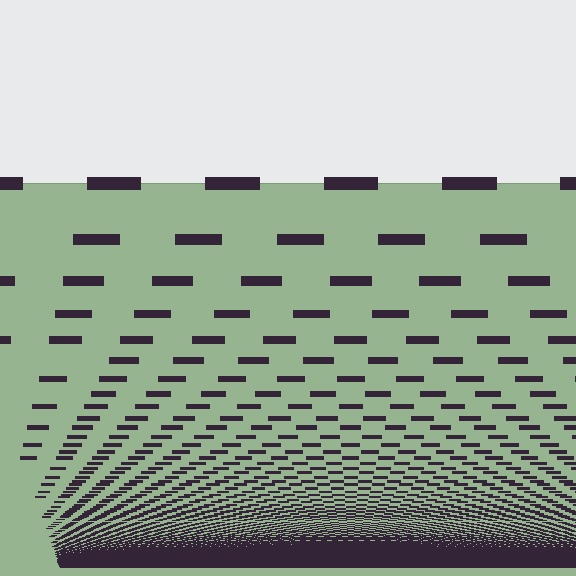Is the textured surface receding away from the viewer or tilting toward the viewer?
The surface appears to tilt toward the viewer. Texture elements get larger and sparser toward the top.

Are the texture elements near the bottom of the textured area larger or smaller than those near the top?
Smaller. The gradient is inverted — elements near the bottom are smaller and denser.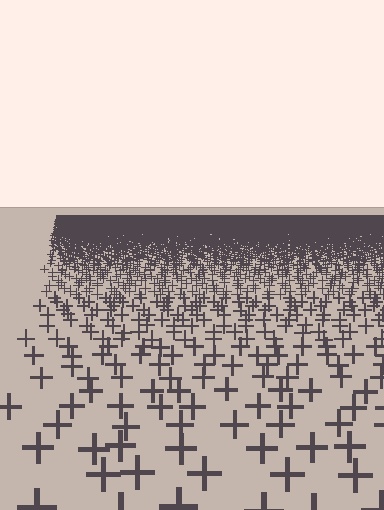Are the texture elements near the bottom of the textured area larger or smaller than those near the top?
Larger. Near the bottom, elements are closer to the viewer and appear at a bigger on-screen size.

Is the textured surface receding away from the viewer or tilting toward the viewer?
The surface is receding away from the viewer. Texture elements get smaller and denser toward the top.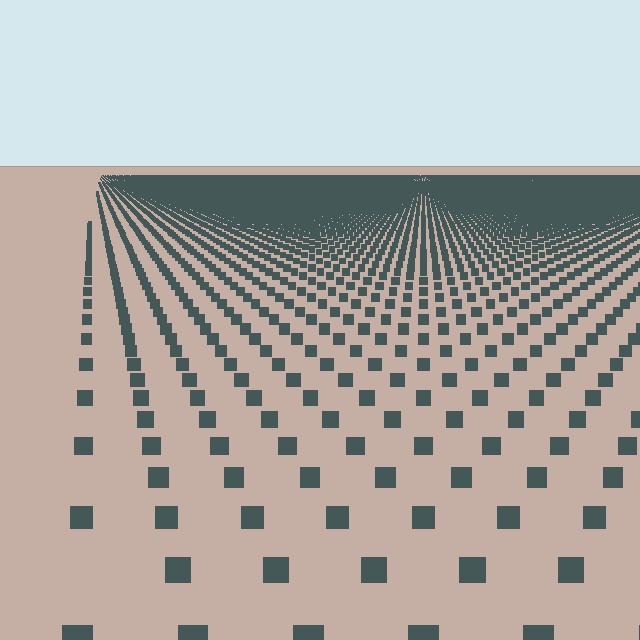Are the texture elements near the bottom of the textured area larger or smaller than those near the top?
Larger. Near the bottom, elements are closer to the viewer and appear at a bigger on-screen size.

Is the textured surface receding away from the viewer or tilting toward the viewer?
The surface is receding away from the viewer. Texture elements get smaller and denser toward the top.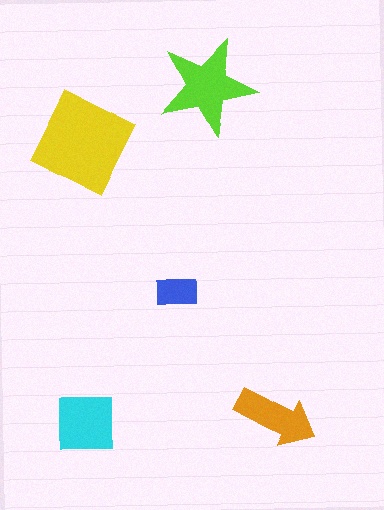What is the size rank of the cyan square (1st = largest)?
3rd.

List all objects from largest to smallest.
The yellow diamond, the lime star, the cyan square, the orange arrow, the blue rectangle.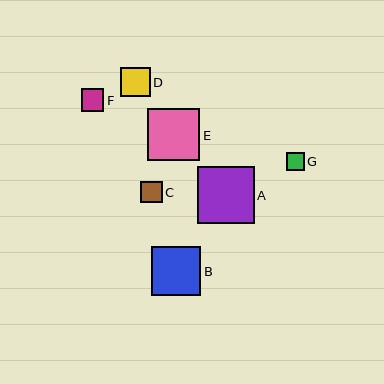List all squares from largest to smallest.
From largest to smallest: A, E, B, D, F, C, G.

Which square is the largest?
Square A is the largest with a size of approximately 57 pixels.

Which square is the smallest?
Square G is the smallest with a size of approximately 18 pixels.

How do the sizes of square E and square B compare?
Square E and square B are approximately the same size.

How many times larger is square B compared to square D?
Square B is approximately 1.7 times the size of square D.